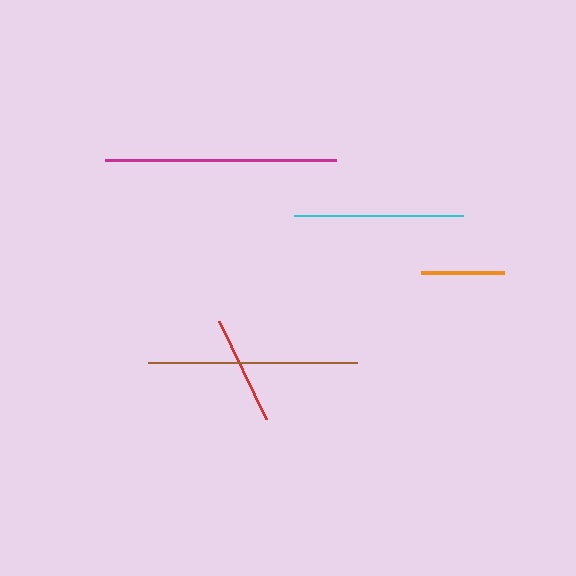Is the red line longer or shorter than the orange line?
The red line is longer than the orange line.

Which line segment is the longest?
The magenta line is the longest at approximately 231 pixels.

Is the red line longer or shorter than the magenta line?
The magenta line is longer than the red line.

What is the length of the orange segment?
The orange segment is approximately 83 pixels long.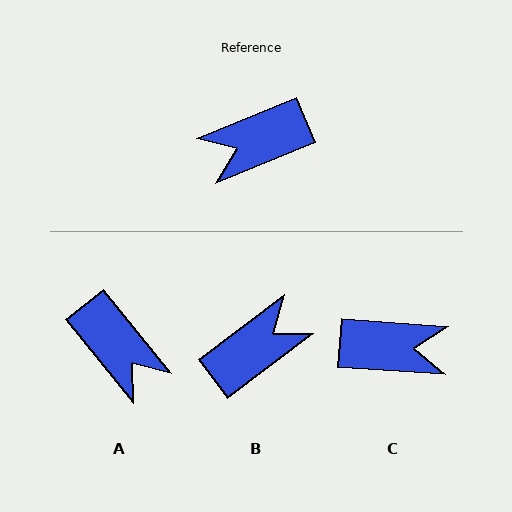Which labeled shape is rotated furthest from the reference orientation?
B, about 166 degrees away.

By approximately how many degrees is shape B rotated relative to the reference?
Approximately 166 degrees clockwise.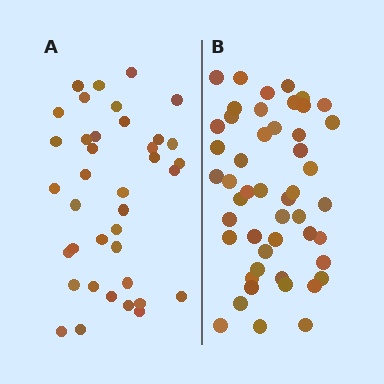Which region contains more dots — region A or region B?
Region B (the right region) has more dots.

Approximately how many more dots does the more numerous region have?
Region B has roughly 12 or so more dots than region A.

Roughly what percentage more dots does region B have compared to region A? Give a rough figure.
About 30% more.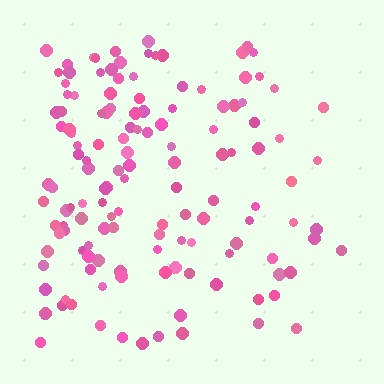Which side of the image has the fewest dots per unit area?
The right.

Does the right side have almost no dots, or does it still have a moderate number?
Still a moderate number, just noticeably fewer than the left.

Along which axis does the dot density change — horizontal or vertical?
Horizontal.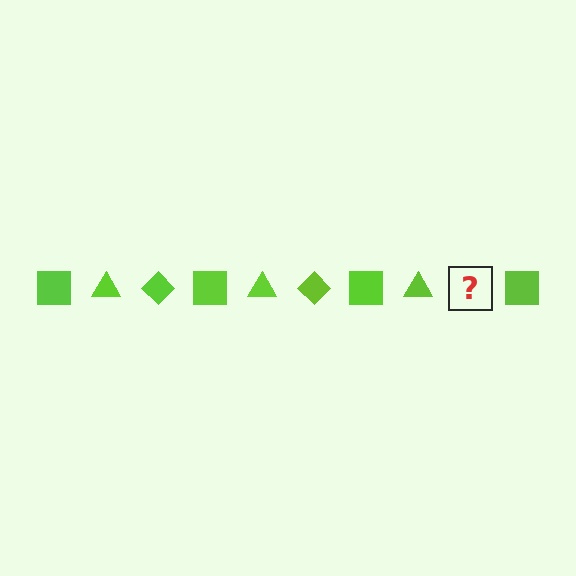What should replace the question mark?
The question mark should be replaced with a lime diamond.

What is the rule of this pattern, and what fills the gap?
The rule is that the pattern cycles through square, triangle, diamond shapes in lime. The gap should be filled with a lime diamond.